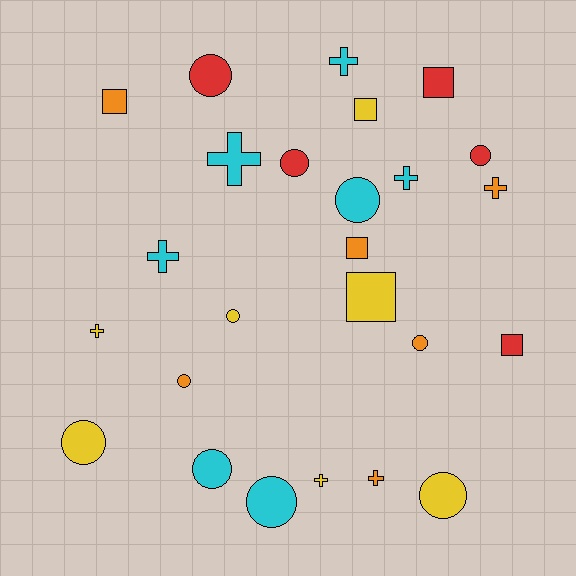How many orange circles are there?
There are 2 orange circles.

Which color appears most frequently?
Cyan, with 7 objects.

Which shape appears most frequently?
Circle, with 11 objects.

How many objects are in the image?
There are 25 objects.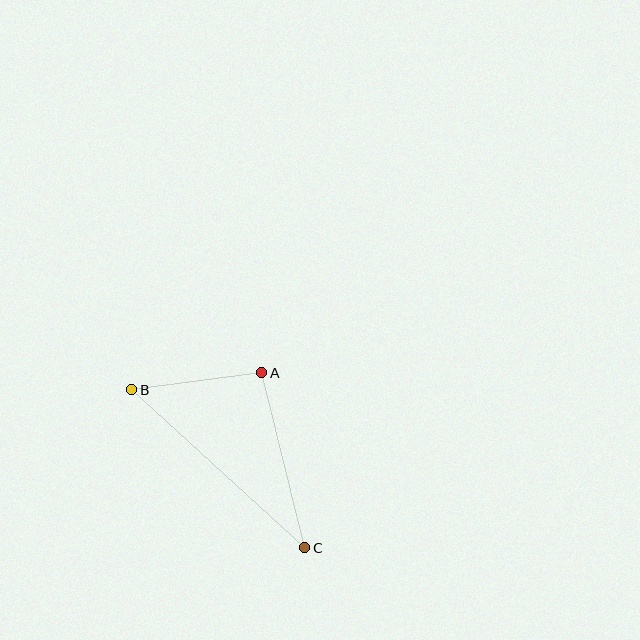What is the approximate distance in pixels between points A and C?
The distance between A and C is approximately 180 pixels.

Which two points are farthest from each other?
Points B and C are farthest from each other.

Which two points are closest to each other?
Points A and B are closest to each other.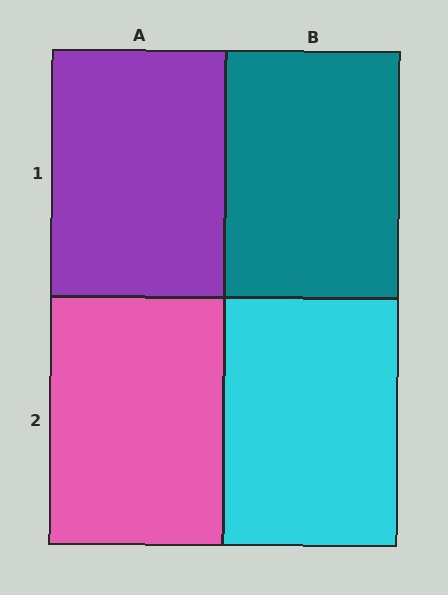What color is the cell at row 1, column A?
Purple.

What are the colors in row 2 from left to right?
Pink, cyan.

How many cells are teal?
1 cell is teal.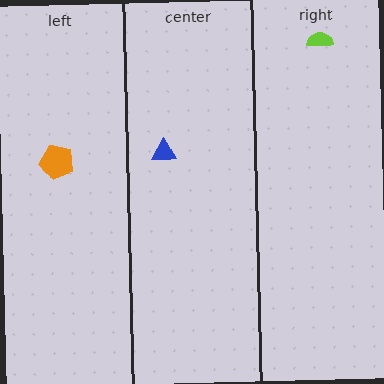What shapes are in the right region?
The lime semicircle.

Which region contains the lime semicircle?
The right region.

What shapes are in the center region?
The blue triangle.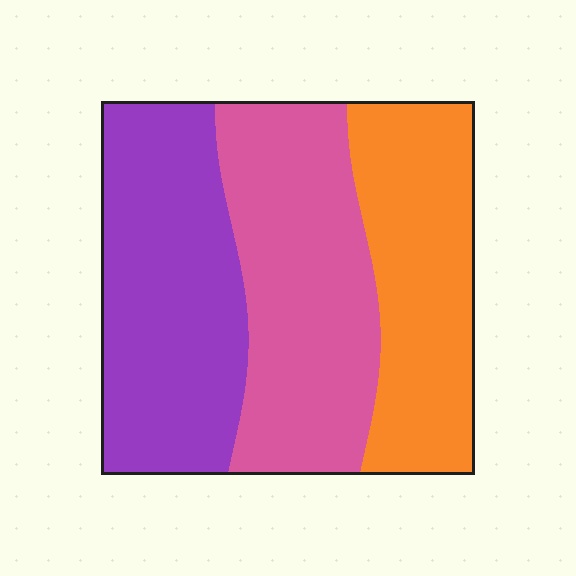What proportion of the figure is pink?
Pink covers 35% of the figure.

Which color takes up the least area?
Orange, at roughly 30%.